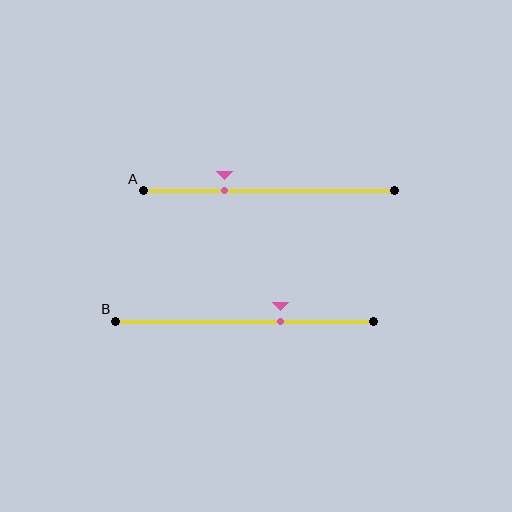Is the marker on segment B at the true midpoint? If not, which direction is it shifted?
No, the marker on segment B is shifted to the right by about 14% of the segment length.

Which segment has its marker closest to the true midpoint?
Segment B has its marker closest to the true midpoint.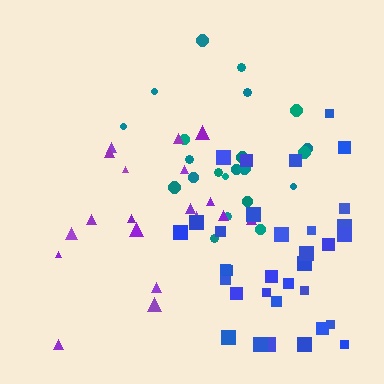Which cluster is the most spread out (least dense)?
Purple.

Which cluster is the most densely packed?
Teal.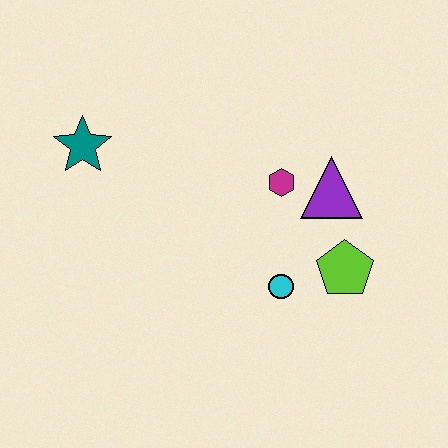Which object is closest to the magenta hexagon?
The purple triangle is closest to the magenta hexagon.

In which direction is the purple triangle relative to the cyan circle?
The purple triangle is above the cyan circle.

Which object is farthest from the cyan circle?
The teal star is farthest from the cyan circle.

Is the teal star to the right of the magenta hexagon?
No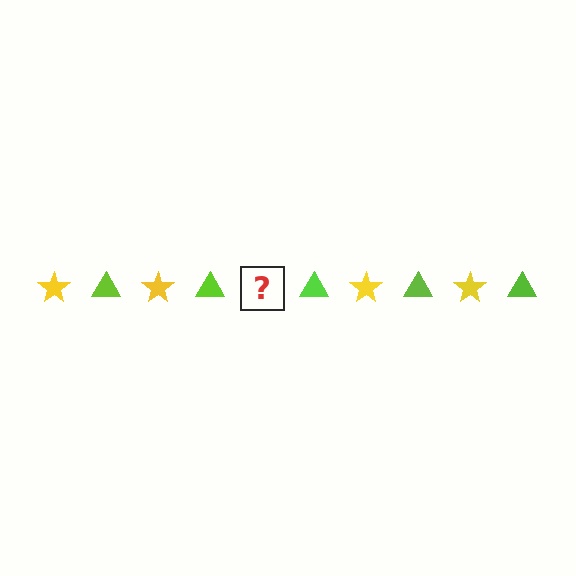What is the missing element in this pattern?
The missing element is a yellow star.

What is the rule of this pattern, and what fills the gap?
The rule is that the pattern alternates between yellow star and lime triangle. The gap should be filled with a yellow star.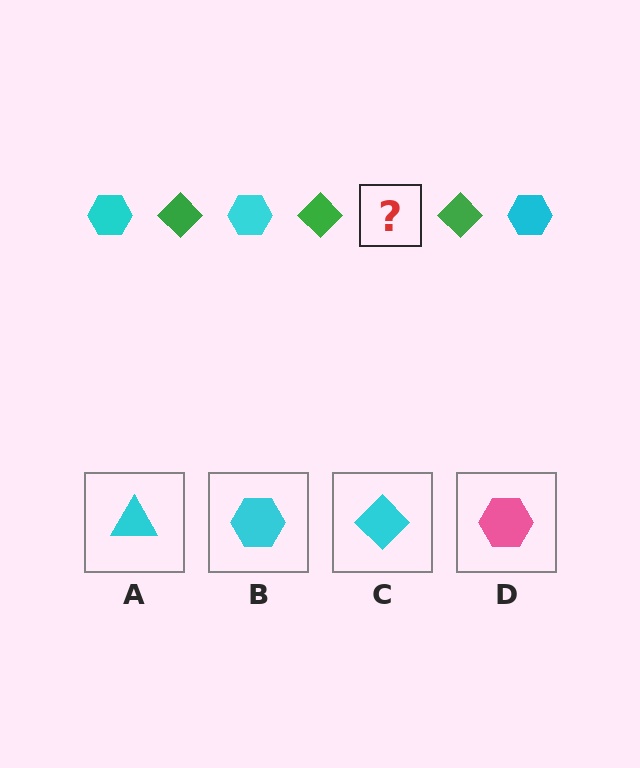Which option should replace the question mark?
Option B.